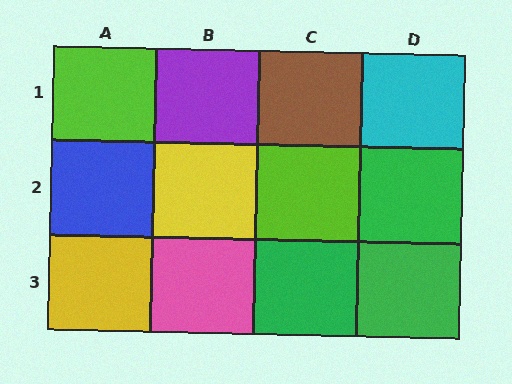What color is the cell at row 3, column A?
Yellow.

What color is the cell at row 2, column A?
Blue.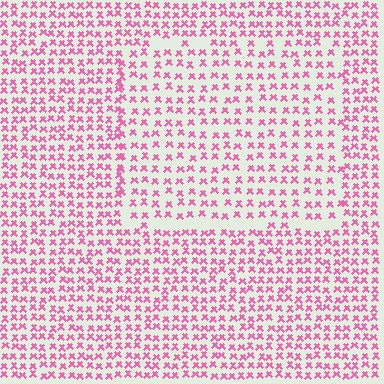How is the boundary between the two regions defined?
The boundary is defined by a change in element density (approximately 1.5x ratio). All elements are the same color, size, and shape.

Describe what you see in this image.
The image contains small pink elements arranged at two different densities. A rectangle-shaped region is visible where the elements are less densely packed than the surrounding area.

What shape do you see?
I see a rectangle.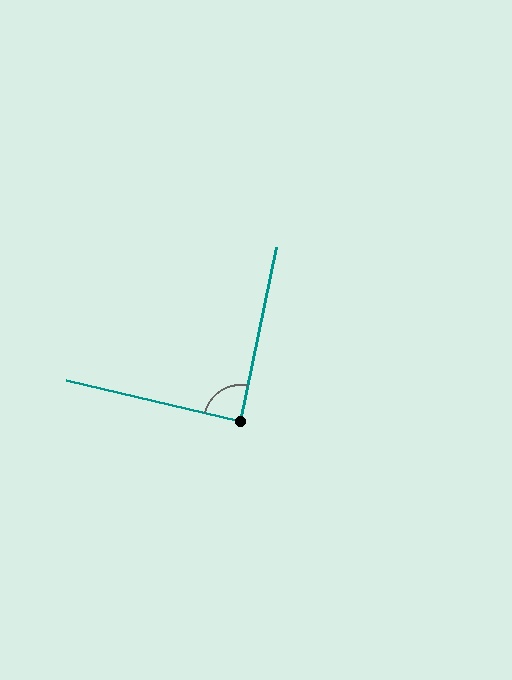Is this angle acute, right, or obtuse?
It is approximately a right angle.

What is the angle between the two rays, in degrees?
Approximately 89 degrees.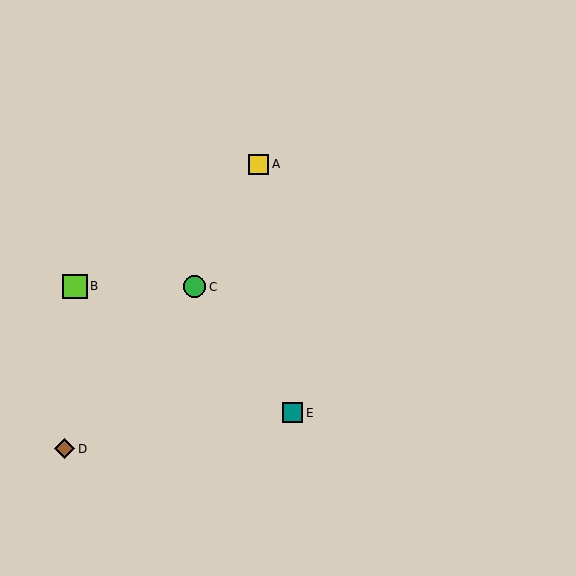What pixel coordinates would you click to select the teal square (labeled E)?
Click at (293, 413) to select the teal square E.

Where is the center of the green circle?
The center of the green circle is at (195, 287).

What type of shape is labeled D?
Shape D is a brown diamond.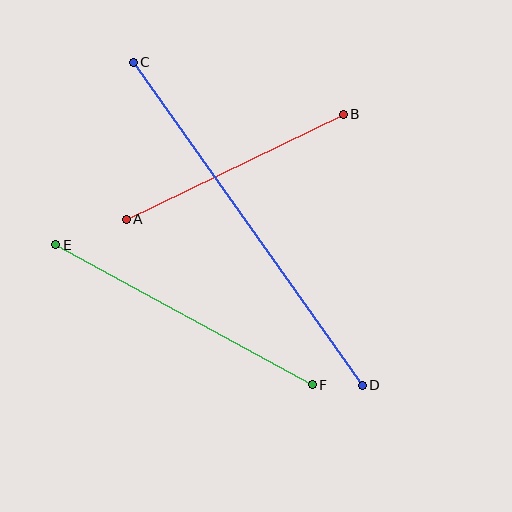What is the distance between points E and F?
The distance is approximately 292 pixels.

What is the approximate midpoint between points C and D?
The midpoint is at approximately (248, 224) pixels.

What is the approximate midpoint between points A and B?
The midpoint is at approximately (235, 167) pixels.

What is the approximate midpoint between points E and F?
The midpoint is at approximately (184, 315) pixels.